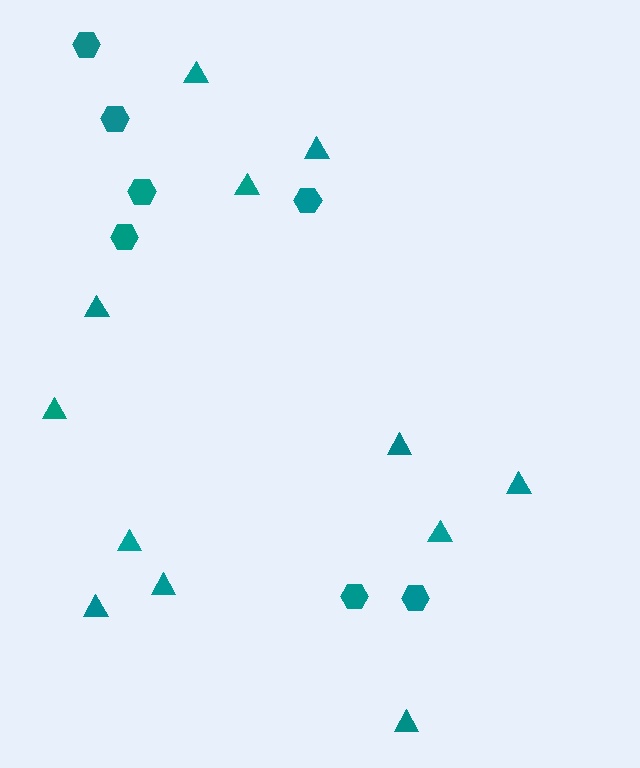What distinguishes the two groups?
There are 2 groups: one group of hexagons (7) and one group of triangles (12).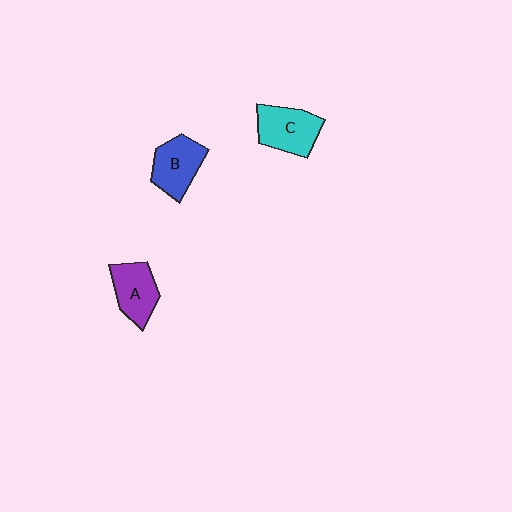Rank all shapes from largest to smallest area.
From largest to smallest: C (cyan), B (blue), A (purple).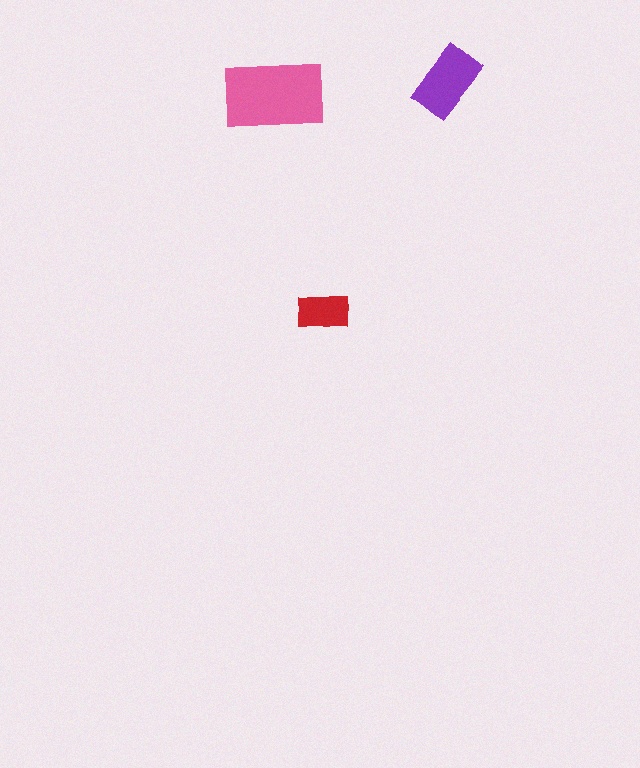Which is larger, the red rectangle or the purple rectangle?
The purple one.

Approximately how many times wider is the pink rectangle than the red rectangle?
About 2 times wider.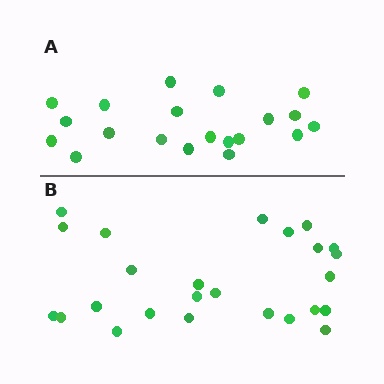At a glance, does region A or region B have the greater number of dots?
Region B (the bottom region) has more dots.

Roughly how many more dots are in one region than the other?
Region B has about 5 more dots than region A.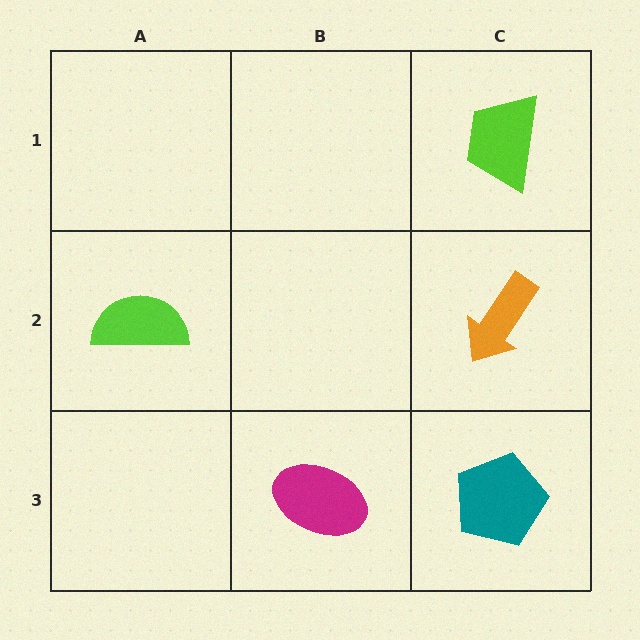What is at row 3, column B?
A magenta ellipse.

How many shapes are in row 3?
2 shapes.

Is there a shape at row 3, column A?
No, that cell is empty.